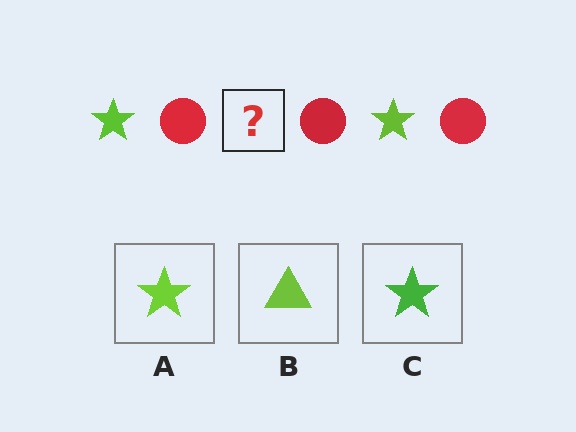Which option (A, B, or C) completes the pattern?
A.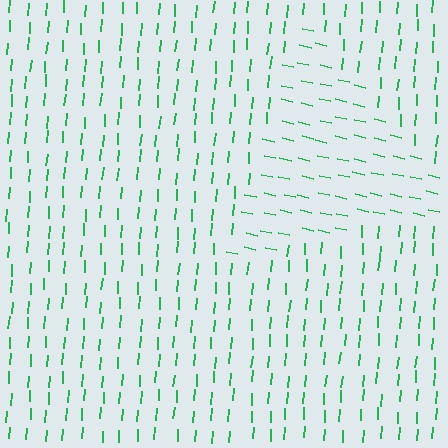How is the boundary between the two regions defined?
The boundary is defined purely by a change in line orientation (approximately 81 degrees difference). All lines are the same color and thickness.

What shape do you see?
I see a triangle.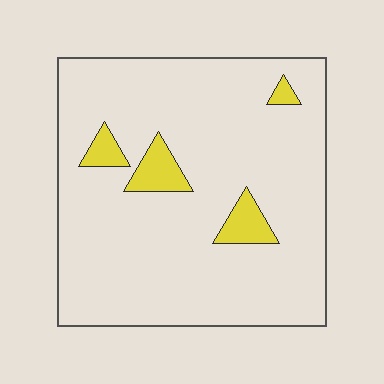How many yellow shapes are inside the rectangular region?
4.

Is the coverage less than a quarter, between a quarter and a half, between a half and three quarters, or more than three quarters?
Less than a quarter.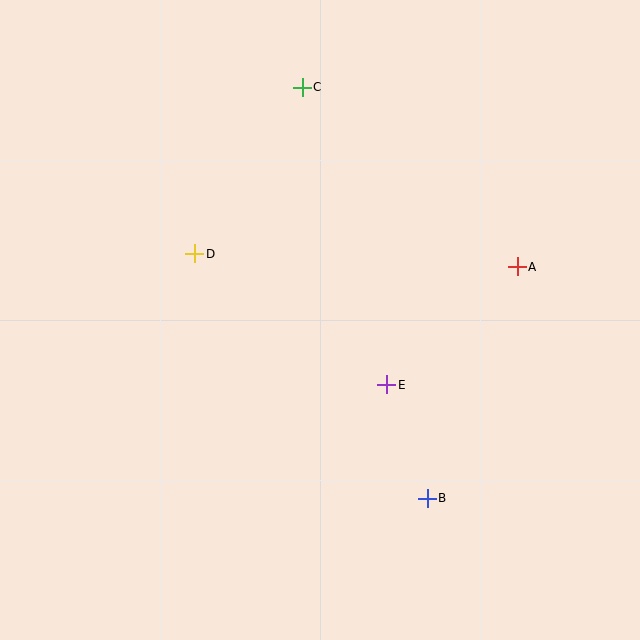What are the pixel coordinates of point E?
Point E is at (387, 385).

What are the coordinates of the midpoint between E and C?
The midpoint between E and C is at (345, 236).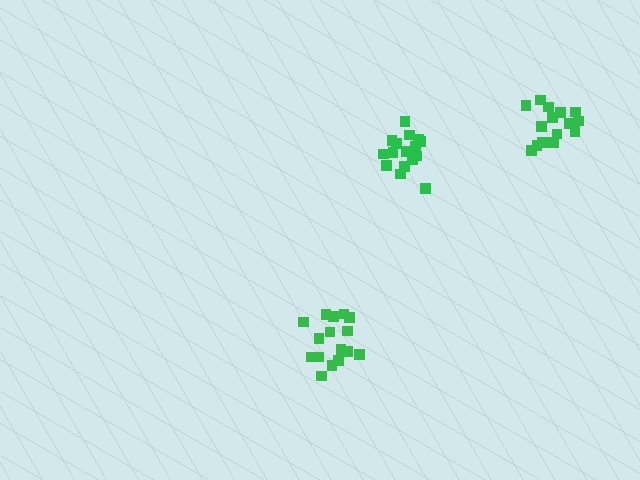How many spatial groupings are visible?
There are 3 spatial groupings.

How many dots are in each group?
Group 1: 16 dots, Group 2: 17 dots, Group 3: 15 dots (48 total).